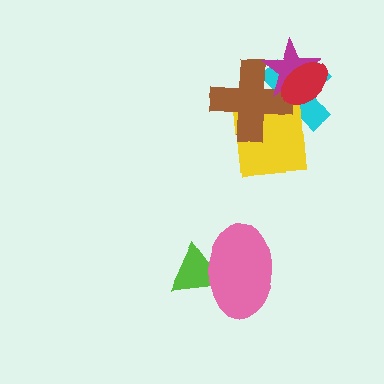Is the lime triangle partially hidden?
Yes, it is partially covered by another shape.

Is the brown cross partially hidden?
Yes, it is partially covered by another shape.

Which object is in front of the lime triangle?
The pink ellipse is in front of the lime triangle.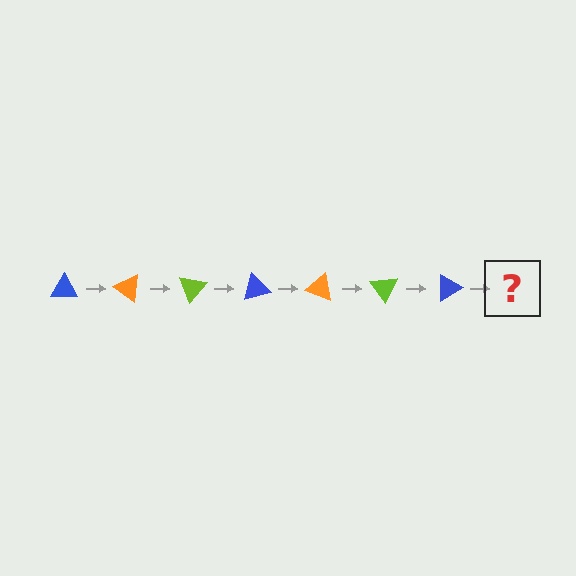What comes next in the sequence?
The next element should be an orange triangle, rotated 245 degrees from the start.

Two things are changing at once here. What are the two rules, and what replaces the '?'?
The two rules are that it rotates 35 degrees each step and the color cycles through blue, orange, and lime. The '?' should be an orange triangle, rotated 245 degrees from the start.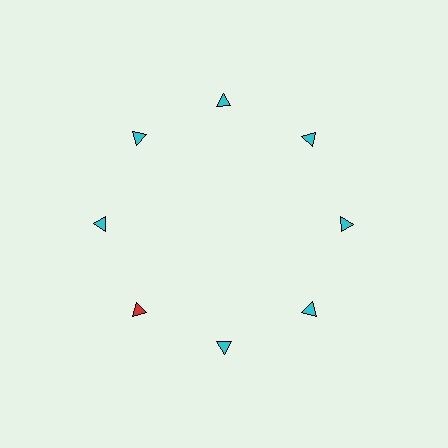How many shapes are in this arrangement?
There are 8 shapes arranged in a ring pattern.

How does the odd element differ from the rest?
It has a different color: red instead of cyan.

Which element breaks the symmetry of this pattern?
The red triangle at roughly the 8 o'clock position breaks the symmetry. All other shapes are cyan triangles.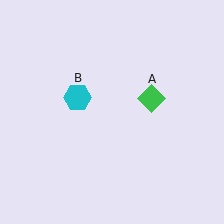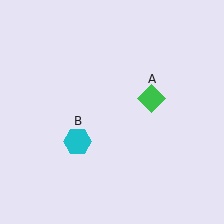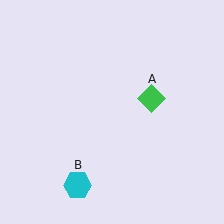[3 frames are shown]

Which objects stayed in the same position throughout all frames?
Green diamond (object A) remained stationary.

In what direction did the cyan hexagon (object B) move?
The cyan hexagon (object B) moved down.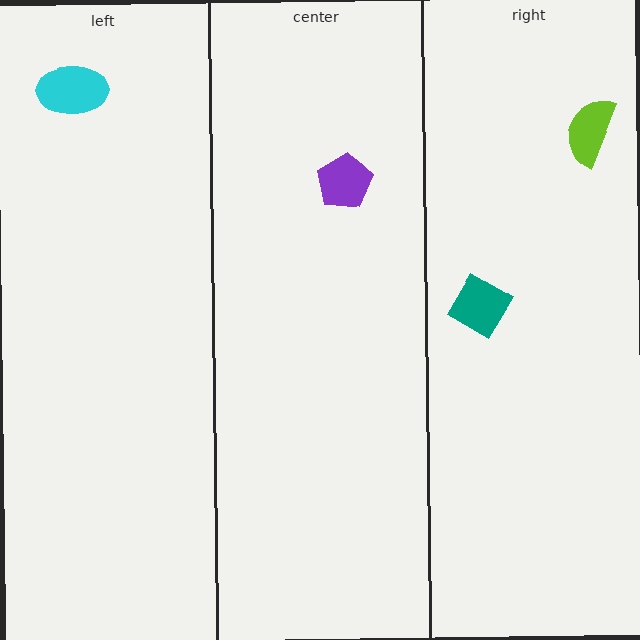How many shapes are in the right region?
2.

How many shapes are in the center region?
1.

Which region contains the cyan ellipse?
The left region.